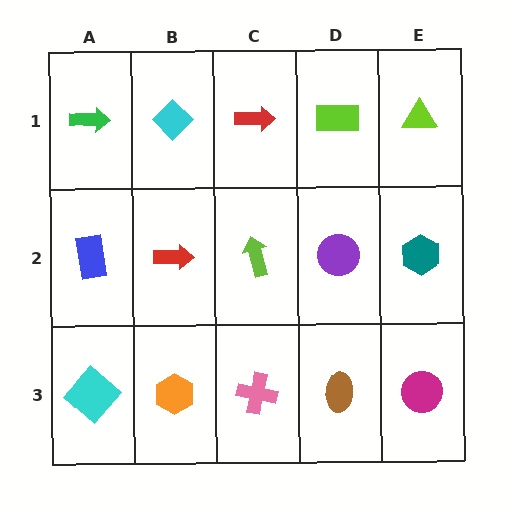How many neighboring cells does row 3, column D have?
3.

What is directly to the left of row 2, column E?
A purple circle.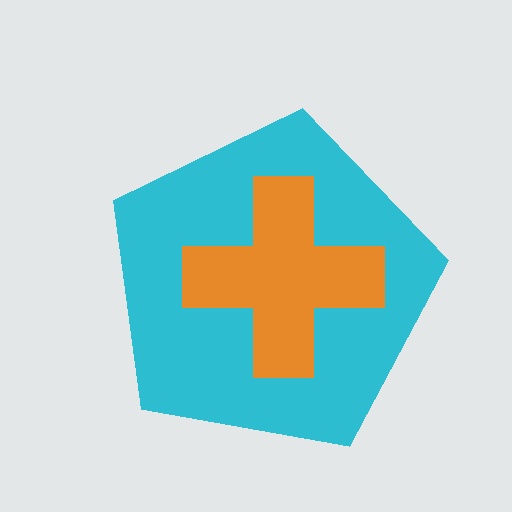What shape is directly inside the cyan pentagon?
The orange cross.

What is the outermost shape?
The cyan pentagon.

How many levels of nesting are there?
2.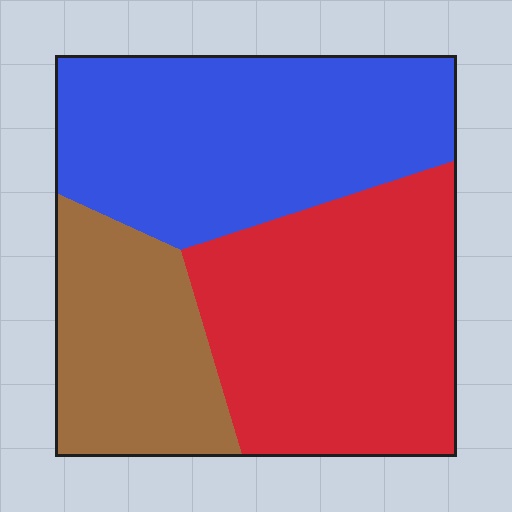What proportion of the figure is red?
Red covers about 40% of the figure.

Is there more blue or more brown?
Blue.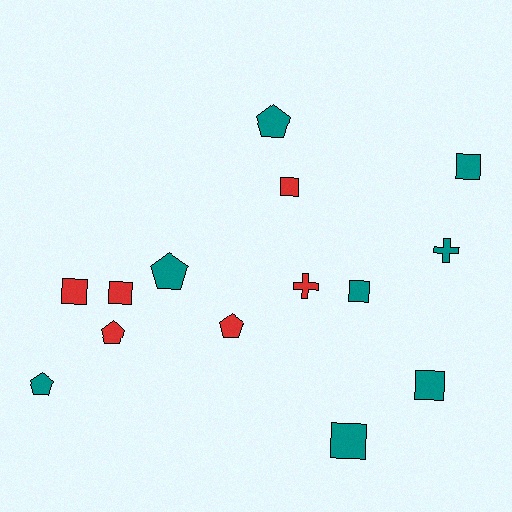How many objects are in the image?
There are 14 objects.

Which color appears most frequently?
Teal, with 8 objects.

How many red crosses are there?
There is 1 red cross.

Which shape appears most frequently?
Square, with 7 objects.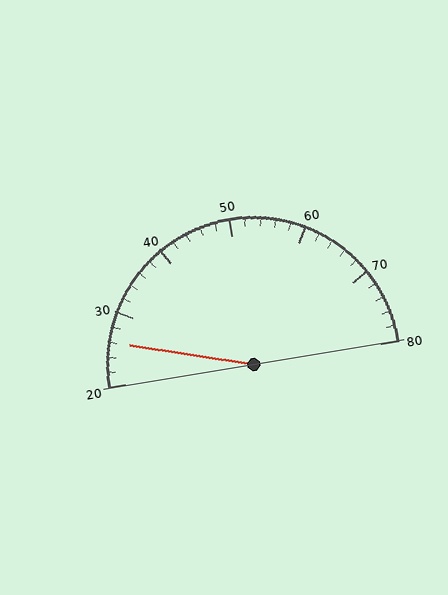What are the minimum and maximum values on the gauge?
The gauge ranges from 20 to 80.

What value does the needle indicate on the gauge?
The needle indicates approximately 26.